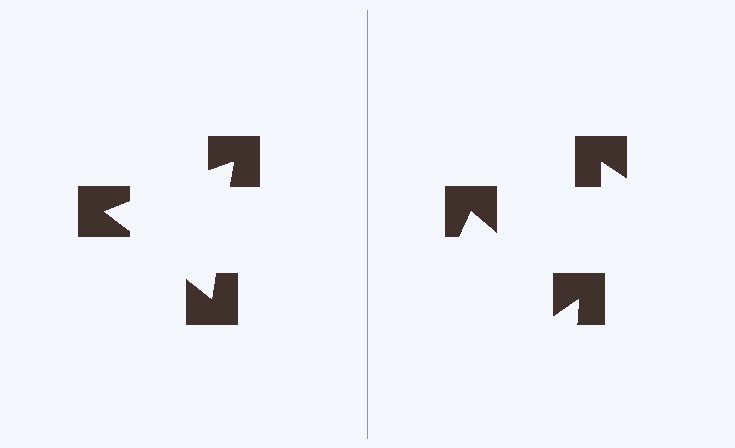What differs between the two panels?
The notched squares are positioned identically on both sides; only the wedge orientations differ. On the left they align to a triangle; on the right they are misaligned.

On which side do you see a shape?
An illusory triangle appears on the left side. On the right side the wedge cuts are rotated, so no coherent shape forms.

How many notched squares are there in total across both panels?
6 — 3 on each side.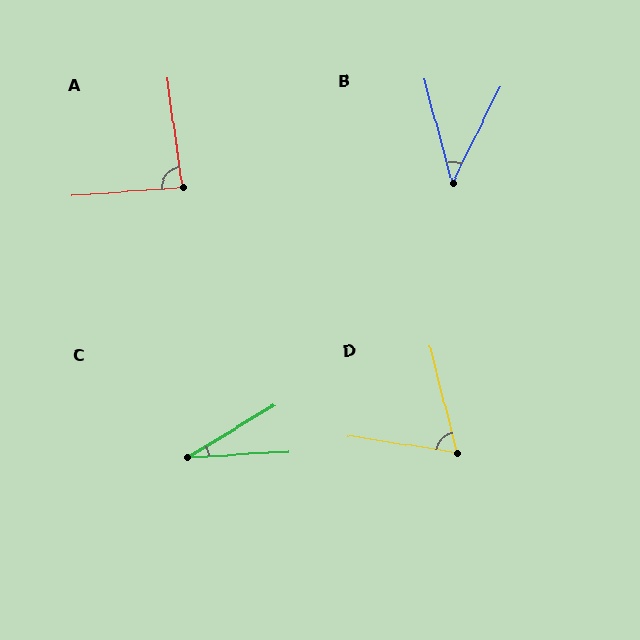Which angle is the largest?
A, at approximately 86 degrees.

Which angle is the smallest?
C, at approximately 28 degrees.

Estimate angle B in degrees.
Approximately 41 degrees.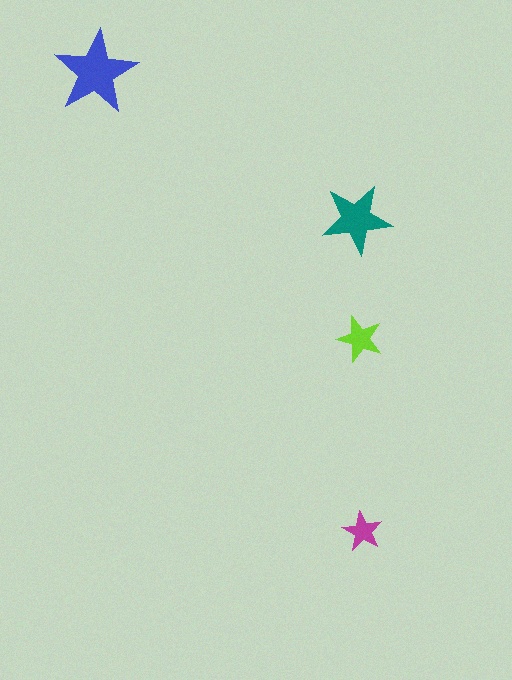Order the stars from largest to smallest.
the blue one, the teal one, the lime one, the magenta one.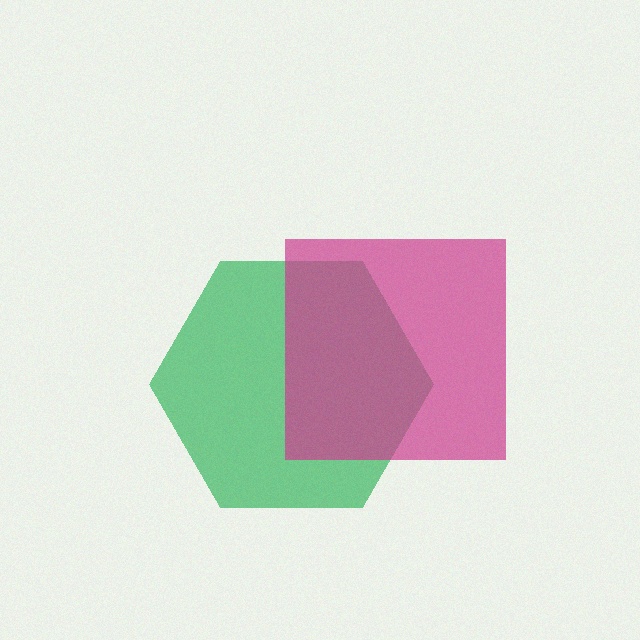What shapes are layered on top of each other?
The layered shapes are: a green hexagon, a magenta square.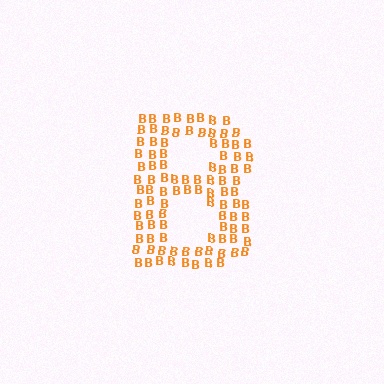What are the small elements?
The small elements are letter B's.